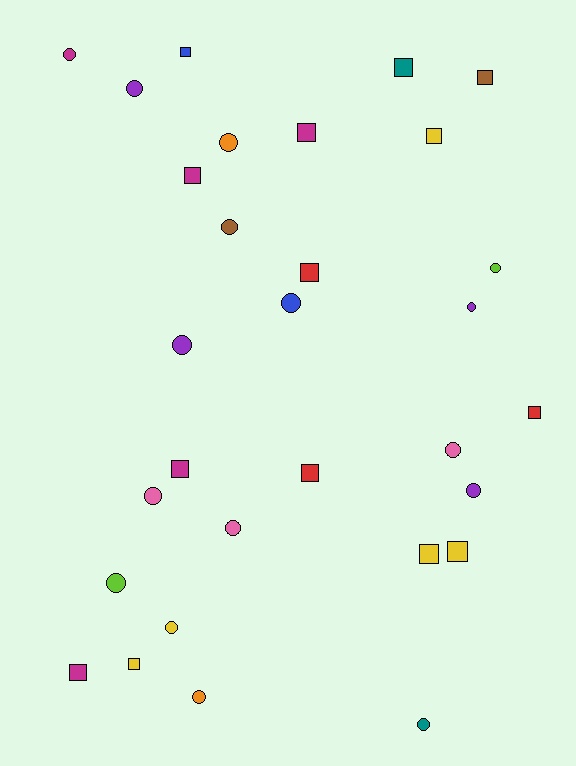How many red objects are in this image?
There are 3 red objects.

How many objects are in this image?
There are 30 objects.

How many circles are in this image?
There are 16 circles.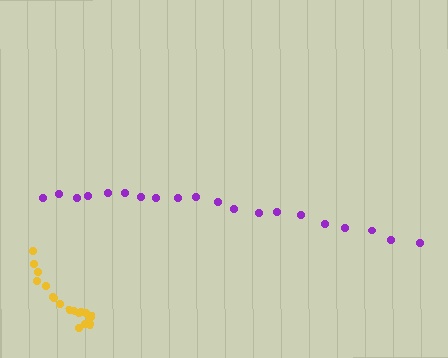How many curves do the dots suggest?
There are 2 distinct paths.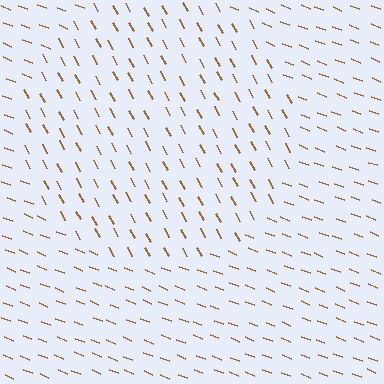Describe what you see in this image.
The image is filled with small brown line segments. A circle region in the image has lines oriented differently from the surrounding lines, creating a visible texture boundary.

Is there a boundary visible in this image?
Yes, there is a texture boundary formed by a change in line orientation.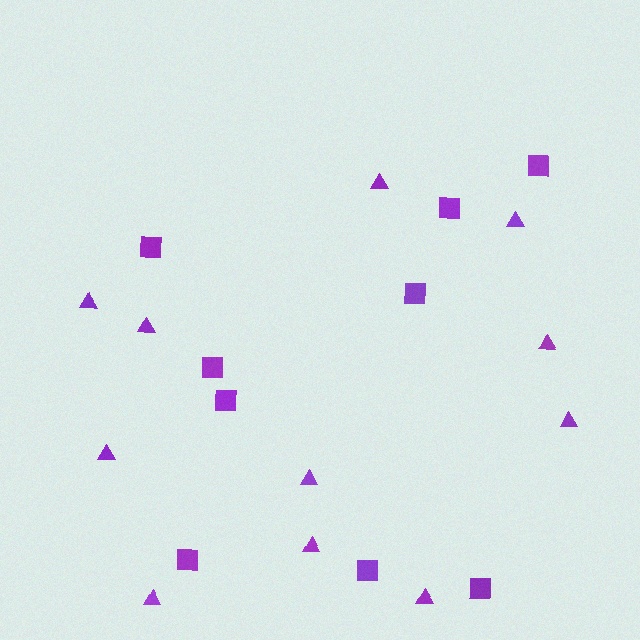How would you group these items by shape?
There are 2 groups: one group of squares (9) and one group of triangles (11).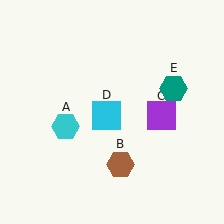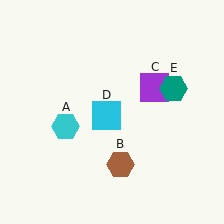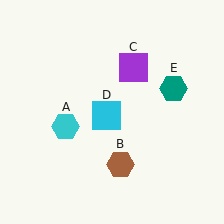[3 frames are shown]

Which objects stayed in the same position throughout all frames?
Cyan hexagon (object A) and brown hexagon (object B) and cyan square (object D) and teal hexagon (object E) remained stationary.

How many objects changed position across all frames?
1 object changed position: purple square (object C).